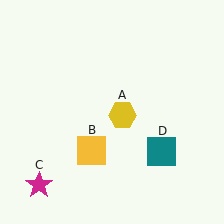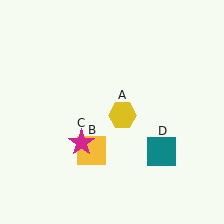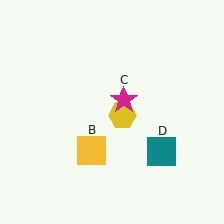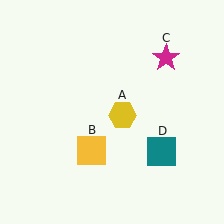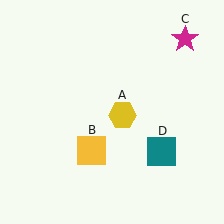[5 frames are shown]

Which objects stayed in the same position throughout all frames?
Yellow hexagon (object A) and yellow square (object B) and teal square (object D) remained stationary.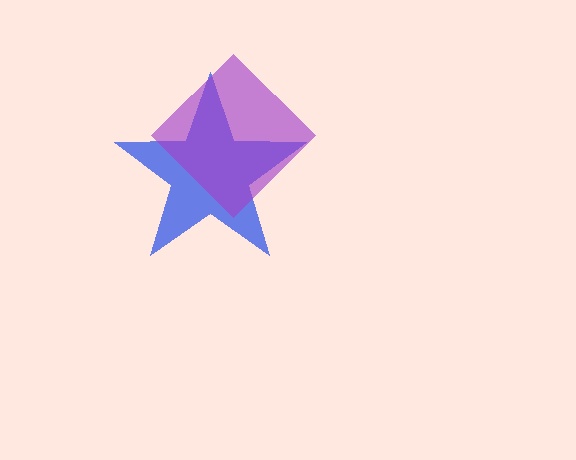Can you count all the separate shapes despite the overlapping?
Yes, there are 2 separate shapes.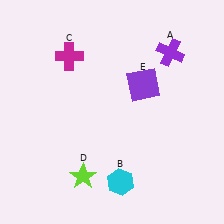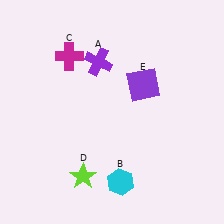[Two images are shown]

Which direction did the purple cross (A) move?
The purple cross (A) moved left.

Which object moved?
The purple cross (A) moved left.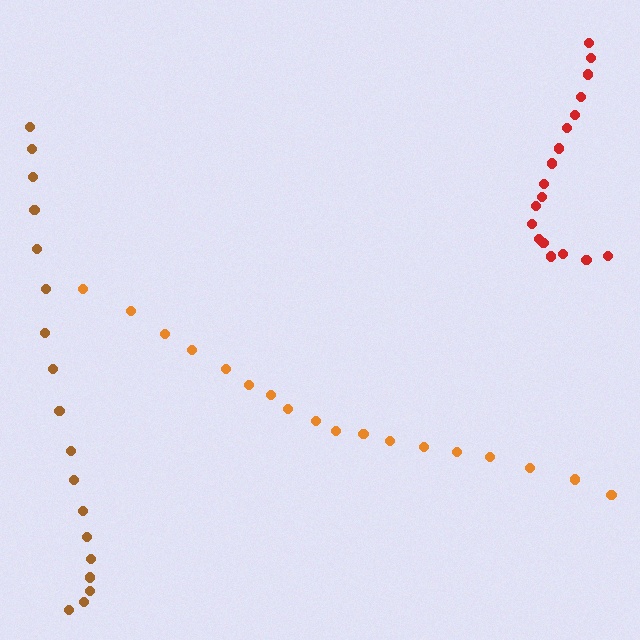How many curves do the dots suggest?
There are 3 distinct paths.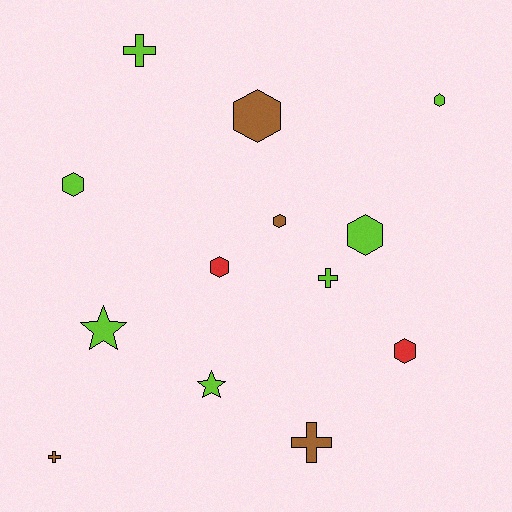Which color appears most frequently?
Lime, with 7 objects.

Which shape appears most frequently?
Hexagon, with 7 objects.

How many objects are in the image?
There are 13 objects.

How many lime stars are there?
There are 2 lime stars.